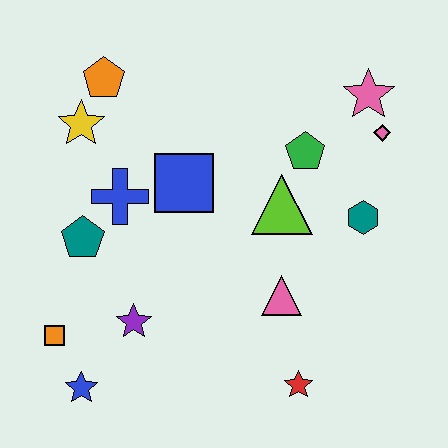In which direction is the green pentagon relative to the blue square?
The green pentagon is to the right of the blue square.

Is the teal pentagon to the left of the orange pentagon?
Yes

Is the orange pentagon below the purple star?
No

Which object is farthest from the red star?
The orange pentagon is farthest from the red star.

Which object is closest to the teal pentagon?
The blue cross is closest to the teal pentagon.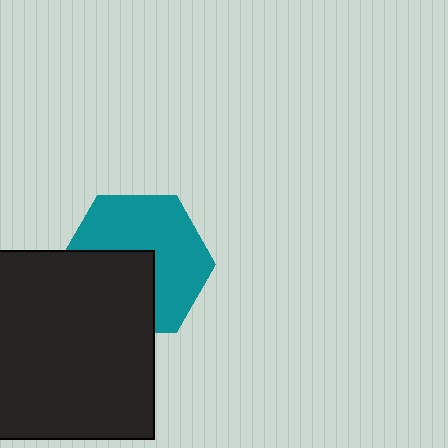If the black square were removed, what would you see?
You would see the complete teal hexagon.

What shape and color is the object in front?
The object in front is a black square.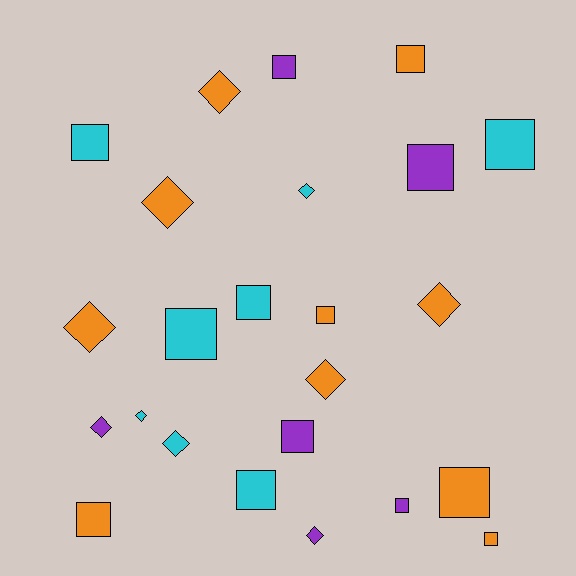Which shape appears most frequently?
Square, with 14 objects.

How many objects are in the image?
There are 24 objects.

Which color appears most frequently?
Orange, with 10 objects.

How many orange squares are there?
There are 5 orange squares.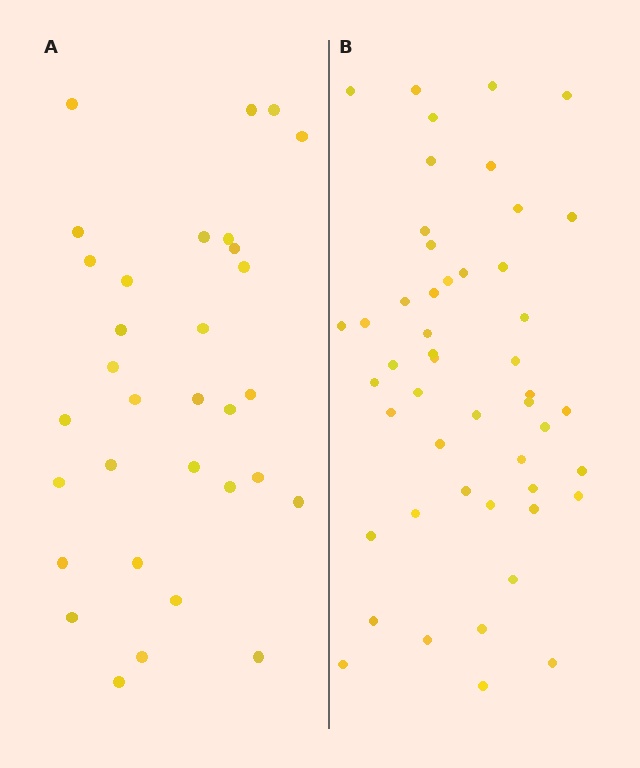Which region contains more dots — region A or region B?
Region B (the right region) has more dots.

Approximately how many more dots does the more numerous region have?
Region B has approximately 15 more dots than region A.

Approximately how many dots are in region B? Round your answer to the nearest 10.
About 50 dots. (The exact count is 49, which rounds to 50.)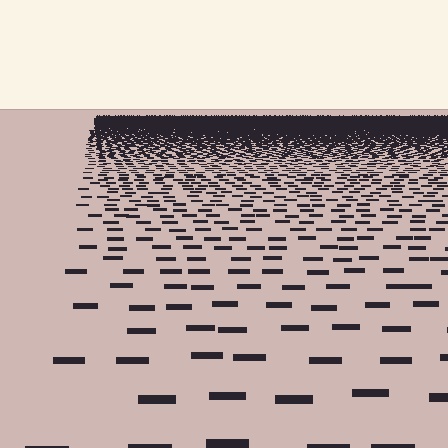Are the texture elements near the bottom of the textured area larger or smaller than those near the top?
Larger. Near the bottom, elements are closer to the viewer and appear at a bigger on-screen size.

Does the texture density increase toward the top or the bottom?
Density increases toward the top.